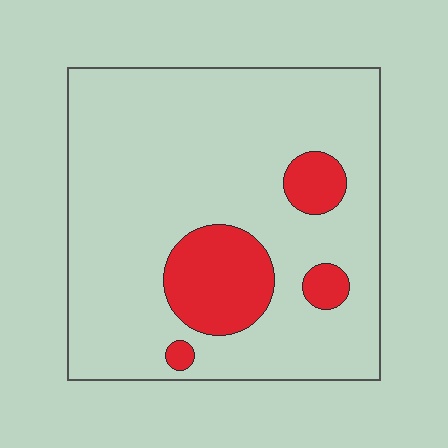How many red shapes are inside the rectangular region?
4.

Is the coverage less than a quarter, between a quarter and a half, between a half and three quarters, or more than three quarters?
Less than a quarter.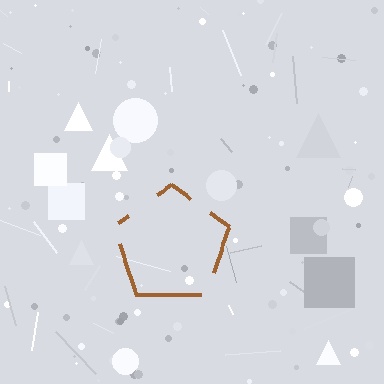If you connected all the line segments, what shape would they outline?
They would outline a pentagon.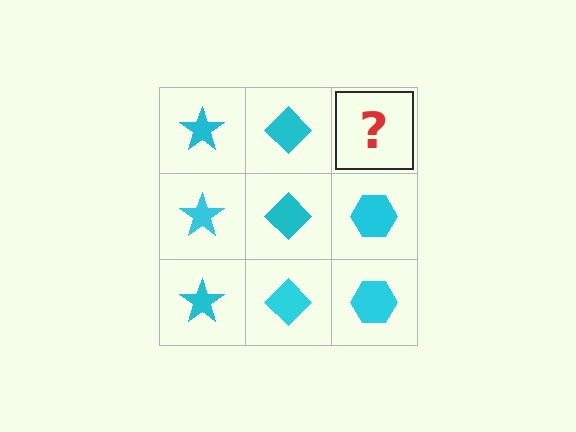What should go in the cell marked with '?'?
The missing cell should contain a cyan hexagon.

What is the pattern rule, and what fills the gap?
The rule is that each column has a consistent shape. The gap should be filled with a cyan hexagon.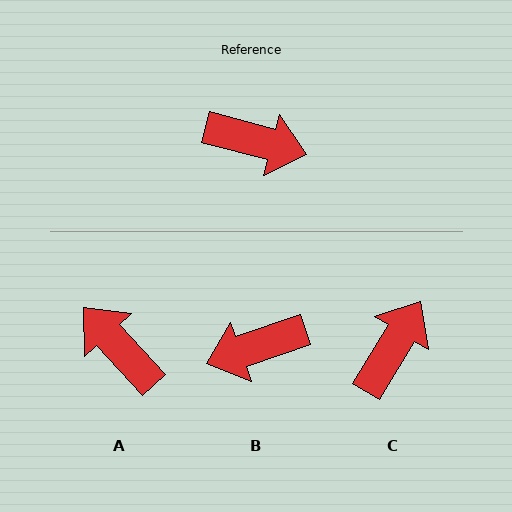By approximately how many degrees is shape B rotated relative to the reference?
Approximately 146 degrees clockwise.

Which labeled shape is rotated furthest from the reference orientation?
A, about 148 degrees away.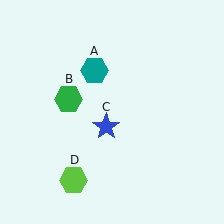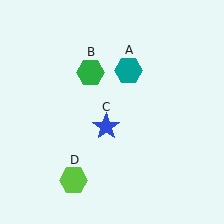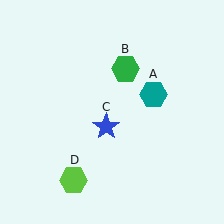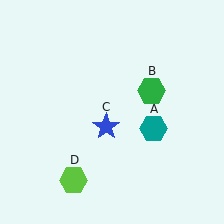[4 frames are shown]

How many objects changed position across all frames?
2 objects changed position: teal hexagon (object A), green hexagon (object B).